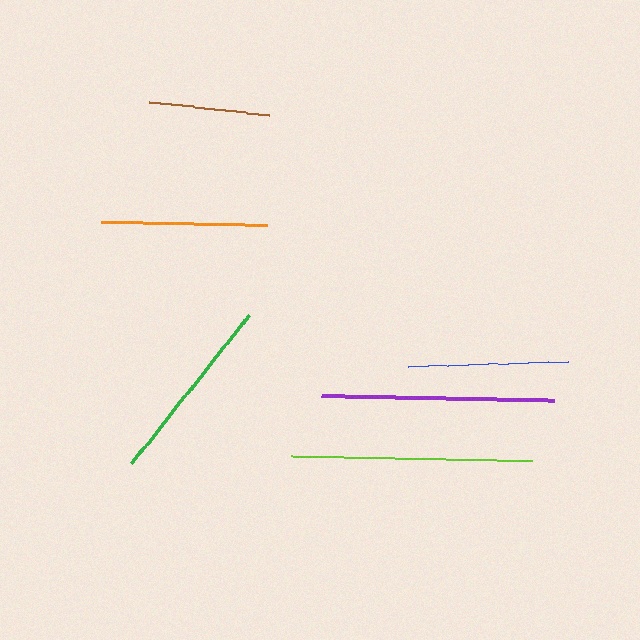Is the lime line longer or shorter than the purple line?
The lime line is longer than the purple line.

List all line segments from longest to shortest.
From longest to shortest: lime, purple, green, orange, blue, brown.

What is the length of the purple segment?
The purple segment is approximately 233 pixels long.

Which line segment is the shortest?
The brown line is the shortest at approximately 121 pixels.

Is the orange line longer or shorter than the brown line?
The orange line is longer than the brown line.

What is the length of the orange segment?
The orange segment is approximately 166 pixels long.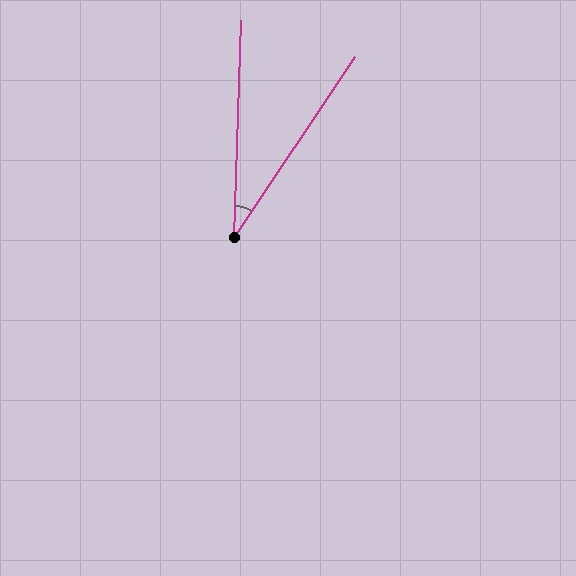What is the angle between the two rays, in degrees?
Approximately 32 degrees.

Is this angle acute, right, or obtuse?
It is acute.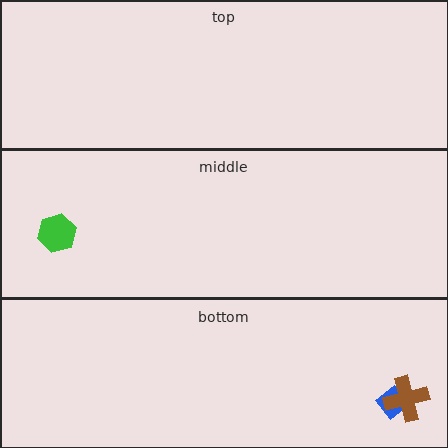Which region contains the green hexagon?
The middle region.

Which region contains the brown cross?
The bottom region.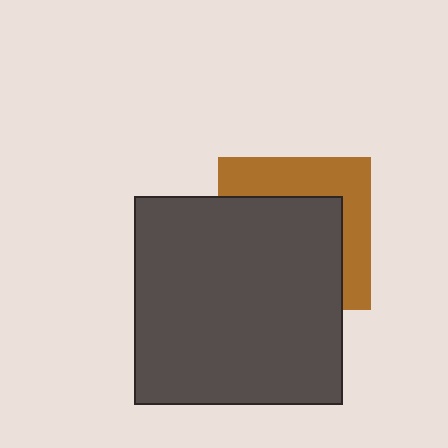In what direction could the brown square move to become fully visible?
The brown square could move toward the upper-right. That would shift it out from behind the dark gray square entirely.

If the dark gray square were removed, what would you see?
You would see the complete brown square.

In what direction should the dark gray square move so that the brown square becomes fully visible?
The dark gray square should move toward the lower-left. That is the shortest direction to clear the overlap and leave the brown square fully visible.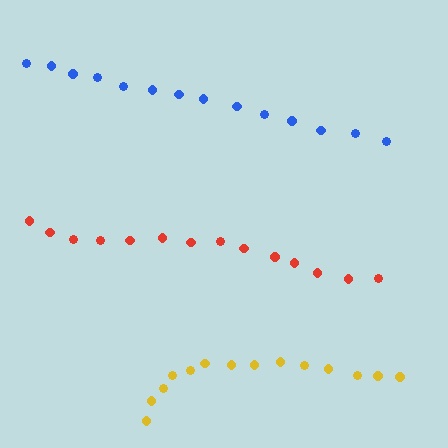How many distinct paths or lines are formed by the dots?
There are 3 distinct paths.